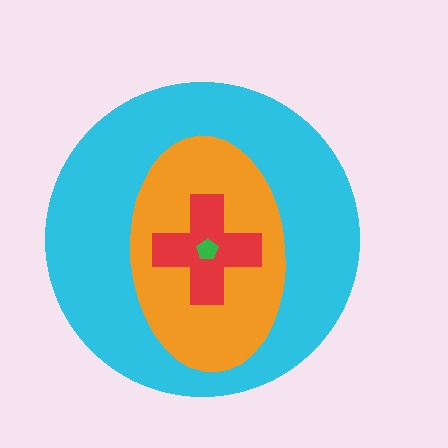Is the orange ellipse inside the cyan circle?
Yes.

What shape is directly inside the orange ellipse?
The red cross.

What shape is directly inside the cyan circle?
The orange ellipse.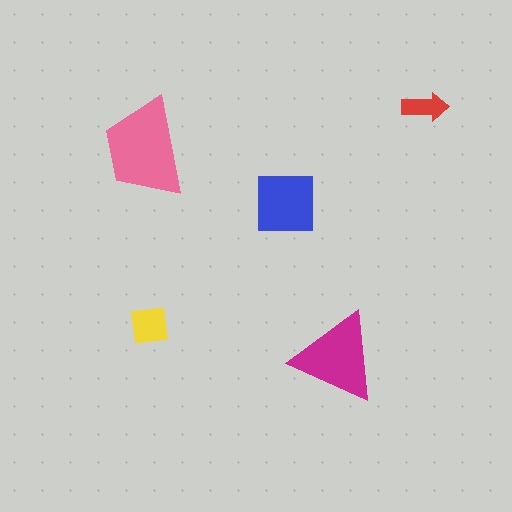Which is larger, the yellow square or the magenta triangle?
The magenta triangle.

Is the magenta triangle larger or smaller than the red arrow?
Larger.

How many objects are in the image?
There are 5 objects in the image.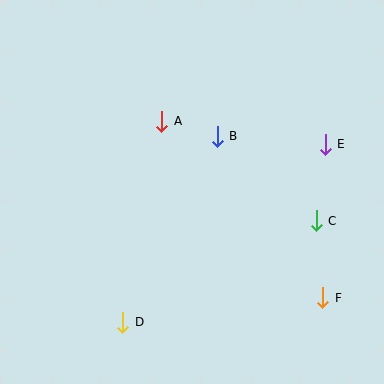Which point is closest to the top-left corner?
Point A is closest to the top-left corner.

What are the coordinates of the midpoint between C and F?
The midpoint between C and F is at (319, 259).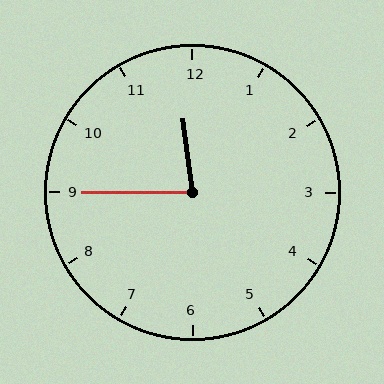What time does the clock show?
11:45.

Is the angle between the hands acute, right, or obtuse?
It is acute.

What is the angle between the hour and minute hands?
Approximately 82 degrees.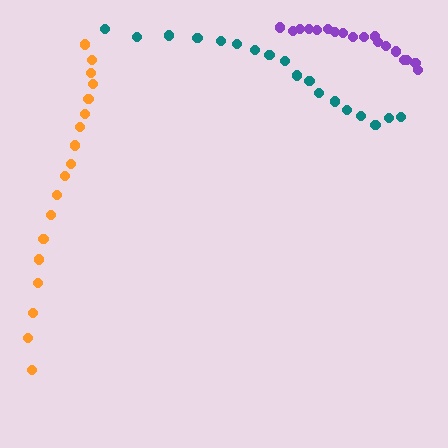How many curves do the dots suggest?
There are 3 distinct paths.